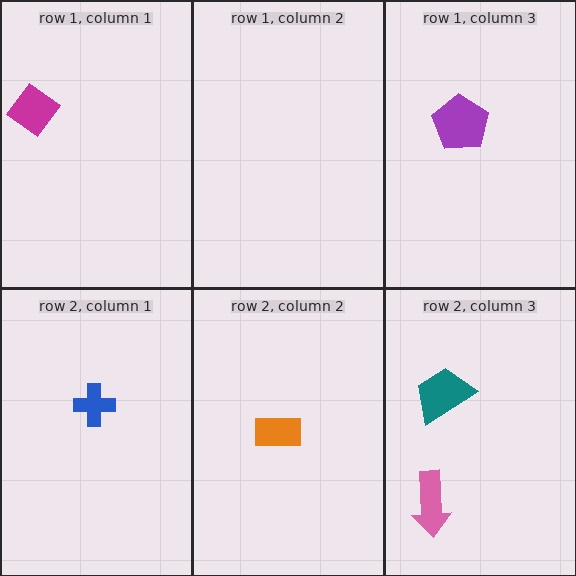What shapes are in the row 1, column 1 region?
The magenta diamond.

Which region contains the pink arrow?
The row 2, column 3 region.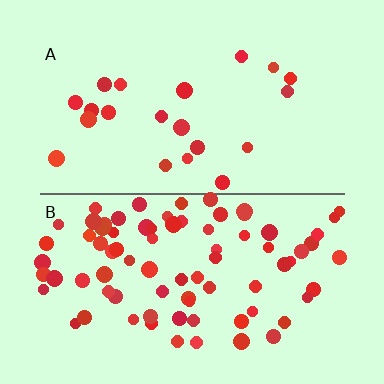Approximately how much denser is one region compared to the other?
Approximately 3.8× — region B over region A.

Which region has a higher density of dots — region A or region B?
B (the bottom).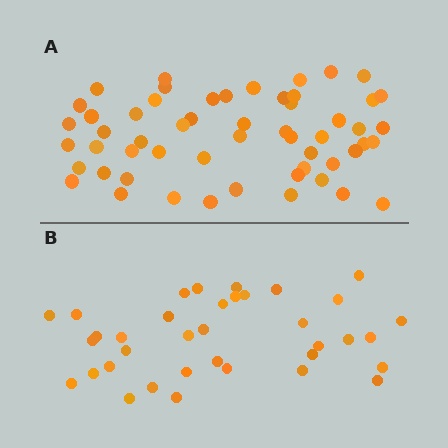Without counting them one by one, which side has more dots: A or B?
Region A (the top region) has more dots.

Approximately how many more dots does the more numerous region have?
Region A has approximately 20 more dots than region B.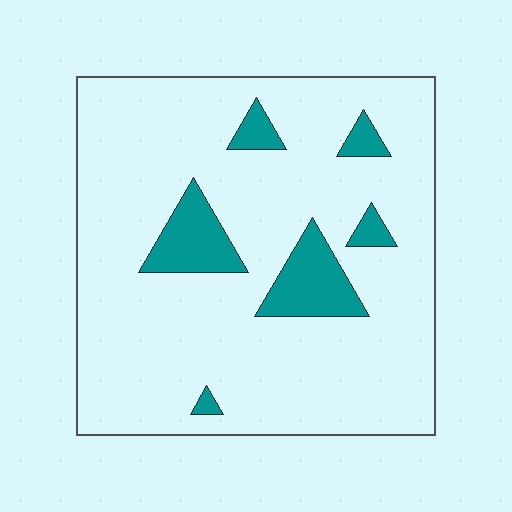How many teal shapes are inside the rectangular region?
6.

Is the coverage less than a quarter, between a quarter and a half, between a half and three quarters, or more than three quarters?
Less than a quarter.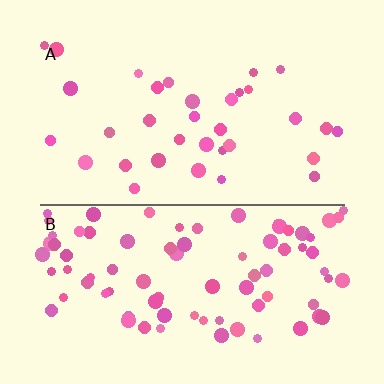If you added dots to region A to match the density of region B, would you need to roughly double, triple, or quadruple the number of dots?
Approximately triple.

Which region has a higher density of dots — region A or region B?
B (the bottom).